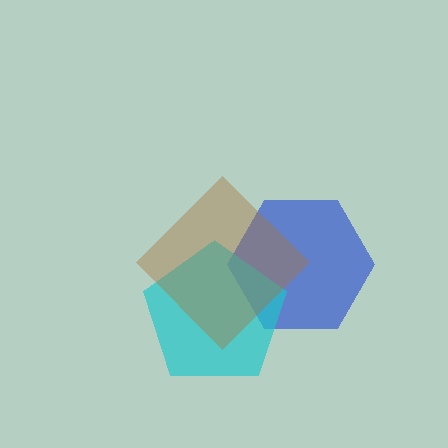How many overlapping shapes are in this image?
There are 3 overlapping shapes in the image.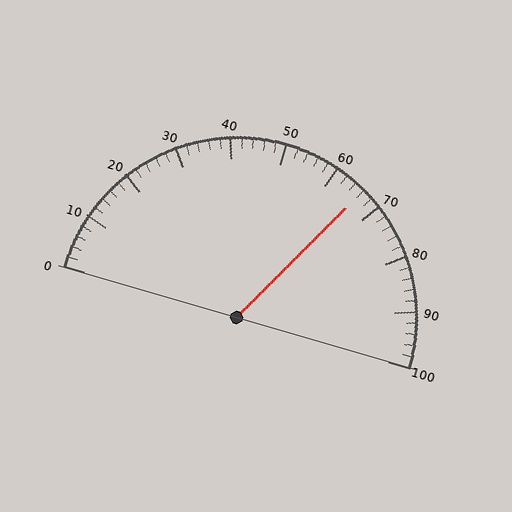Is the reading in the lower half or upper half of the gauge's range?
The reading is in the upper half of the range (0 to 100).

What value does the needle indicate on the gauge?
The needle indicates approximately 66.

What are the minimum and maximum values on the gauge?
The gauge ranges from 0 to 100.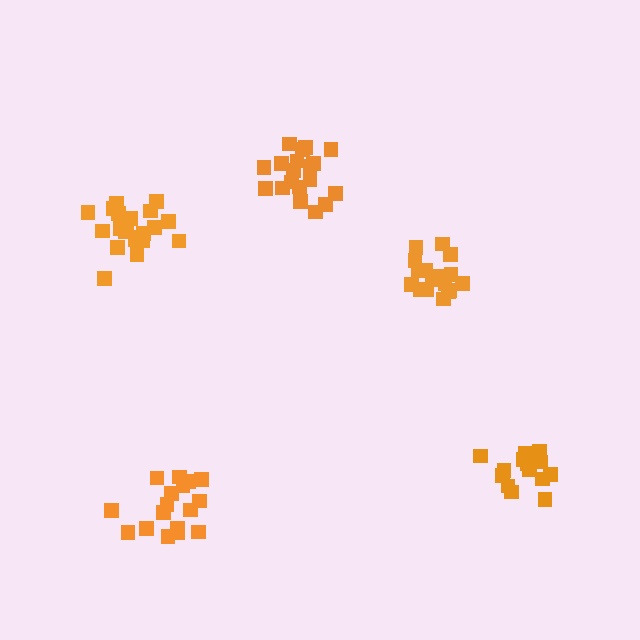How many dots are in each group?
Group 1: 17 dots, Group 2: 17 dots, Group 3: 19 dots, Group 4: 15 dots, Group 5: 21 dots (89 total).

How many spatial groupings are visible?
There are 5 spatial groupings.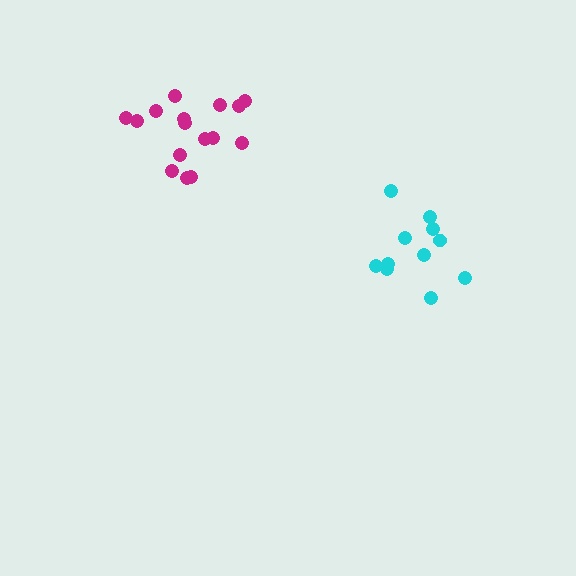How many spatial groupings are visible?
There are 2 spatial groupings.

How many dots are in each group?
Group 1: 11 dots, Group 2: 16 dots (27 total).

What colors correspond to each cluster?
The clusters are colored: cyan, magenta.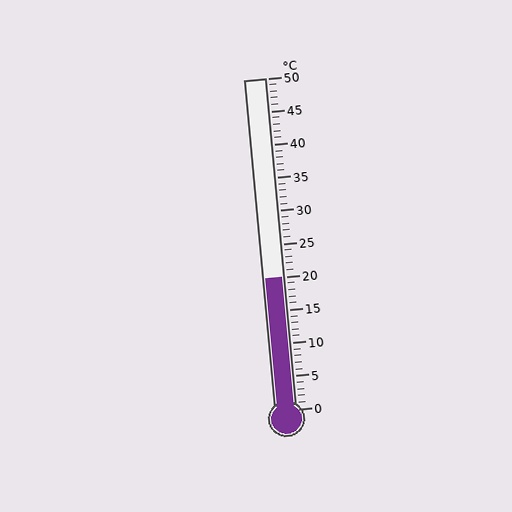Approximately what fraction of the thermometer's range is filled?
The thermometer is filled to approximately 40% of its range.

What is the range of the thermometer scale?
The thermometer scale ranges from 0°C to 50°C.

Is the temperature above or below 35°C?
The temperature is below 35°C.